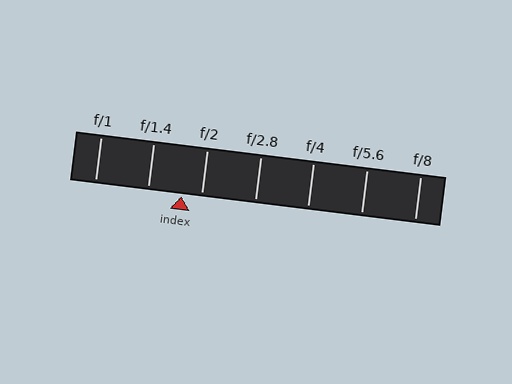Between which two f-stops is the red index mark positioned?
The index mark is between f/1.4 and f/2.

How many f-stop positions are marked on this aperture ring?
There are 7 f-stop positions marked.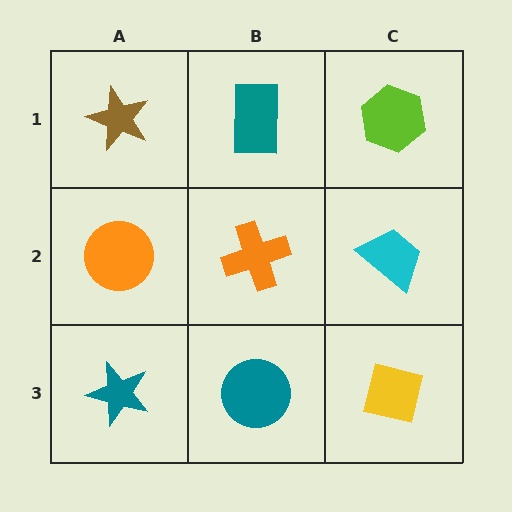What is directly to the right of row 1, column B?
A lime hexagon.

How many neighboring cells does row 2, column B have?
4.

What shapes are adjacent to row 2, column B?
A teal rectangle (row 1, column B), a teal circle (row 3, column B), an orange circle (row 2, column A), a cyan trapezoid (row 2, column C).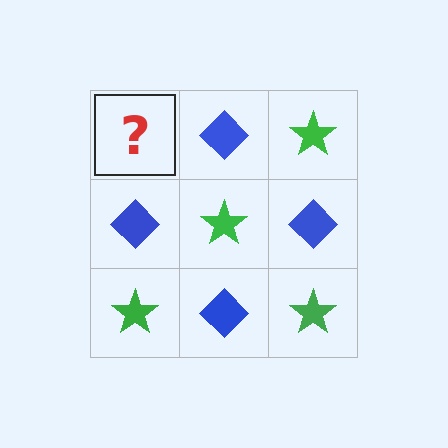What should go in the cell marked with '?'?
The missing cell should contain a green star.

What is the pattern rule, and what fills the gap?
The rule is that it alternates green star and blue diamond in a checkerboard pattern. The gap should be filled with a green star.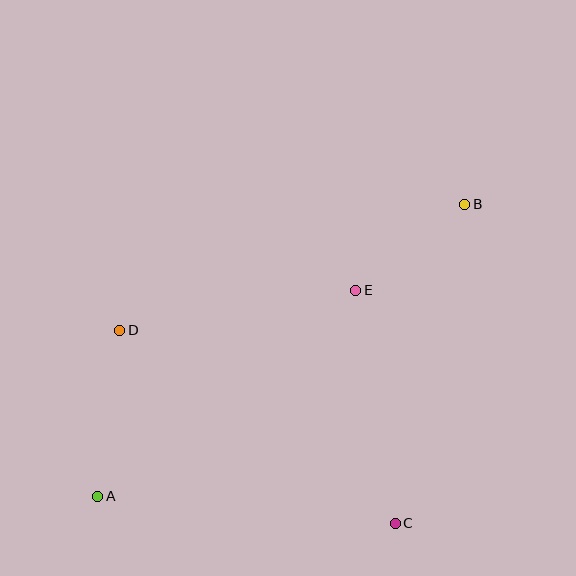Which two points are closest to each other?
Points B and E are closest to each other.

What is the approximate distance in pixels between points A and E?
The distance between A and E is approximately 330 pixels.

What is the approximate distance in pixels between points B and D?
The distance between B and D is approximately 368 pixels.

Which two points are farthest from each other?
Points A and B are farthest from each other.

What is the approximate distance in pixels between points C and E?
The distance between C and E is approximately 236 pixels.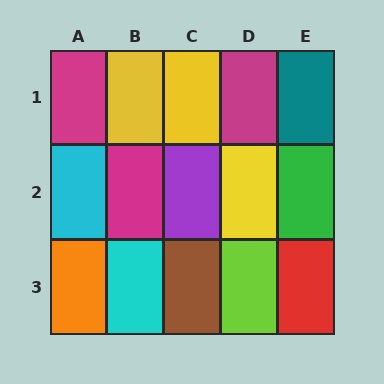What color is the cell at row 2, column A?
Cyan.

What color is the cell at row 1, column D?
Magenta.